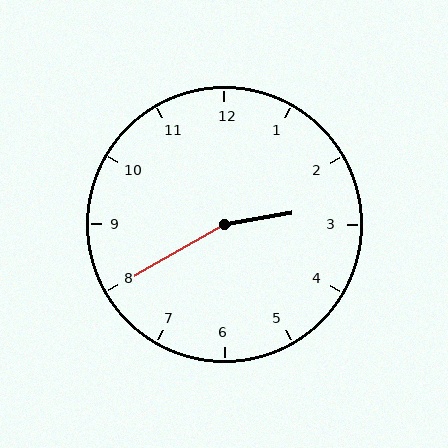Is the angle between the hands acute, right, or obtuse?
It is obtuse.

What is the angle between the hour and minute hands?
Approximately 160 degrees.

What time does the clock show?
2:40.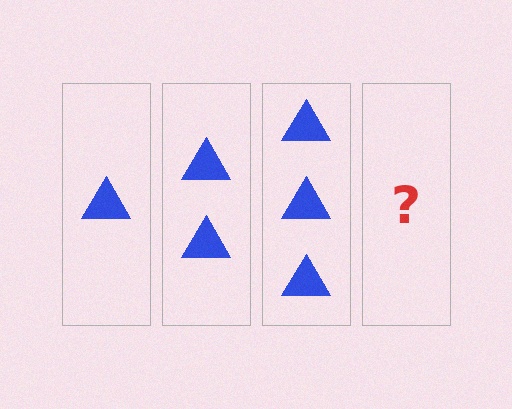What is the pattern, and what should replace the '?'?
The pattern is that each step adds one more triangle. The '?' should be 4 triangles.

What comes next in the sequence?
The next element should be 4 triangles.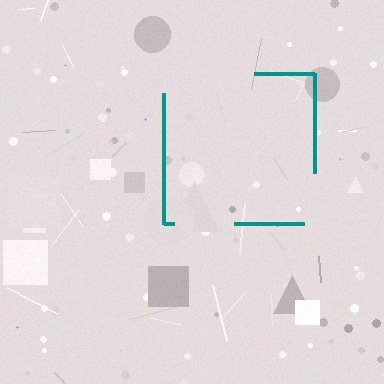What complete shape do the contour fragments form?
The contour fragments form a square.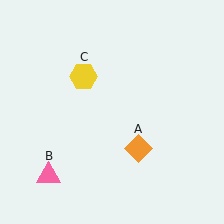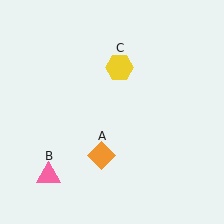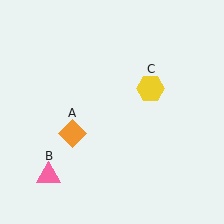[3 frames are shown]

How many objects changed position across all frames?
2 objects changed position: orange diamond (object A), yellow hexagon (object C).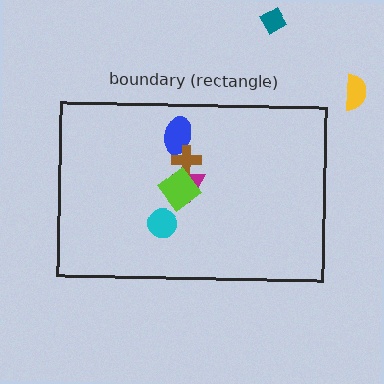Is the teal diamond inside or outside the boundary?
Outside.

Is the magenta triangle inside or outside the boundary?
Inside.